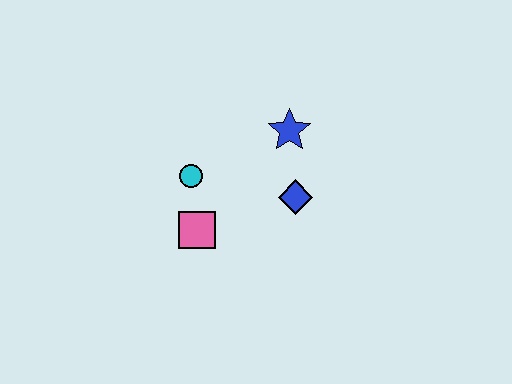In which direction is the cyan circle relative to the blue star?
The cyan circle is to the left of the blue star.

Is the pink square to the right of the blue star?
No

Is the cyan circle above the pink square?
Yes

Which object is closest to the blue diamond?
The blue star is closest to the blue diamond.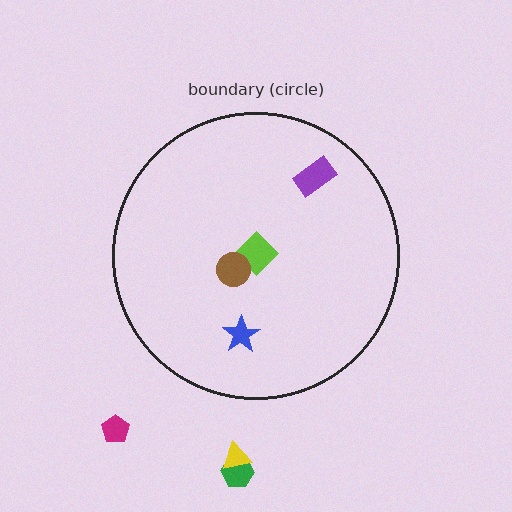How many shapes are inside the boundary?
4 inside, 3 outside.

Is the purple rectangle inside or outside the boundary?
Inside.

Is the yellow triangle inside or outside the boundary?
Outside.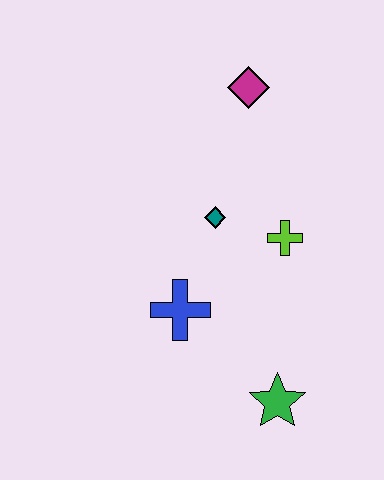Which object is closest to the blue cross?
The teal diamond is closest to the blue cross.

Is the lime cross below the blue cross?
No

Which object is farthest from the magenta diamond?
The green star is farthest from the magenta diamond.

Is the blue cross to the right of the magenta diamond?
No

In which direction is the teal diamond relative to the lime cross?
The teal diamond is to the left of the lime cross.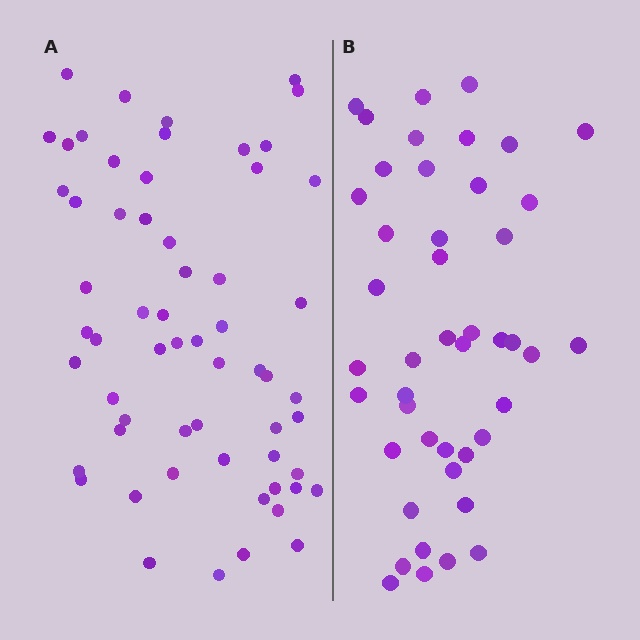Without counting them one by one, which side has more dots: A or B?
Region A (the left region) has more dots.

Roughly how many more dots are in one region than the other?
Region A has approximately 15 more dots than region B.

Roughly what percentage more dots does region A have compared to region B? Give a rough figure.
About 35% more.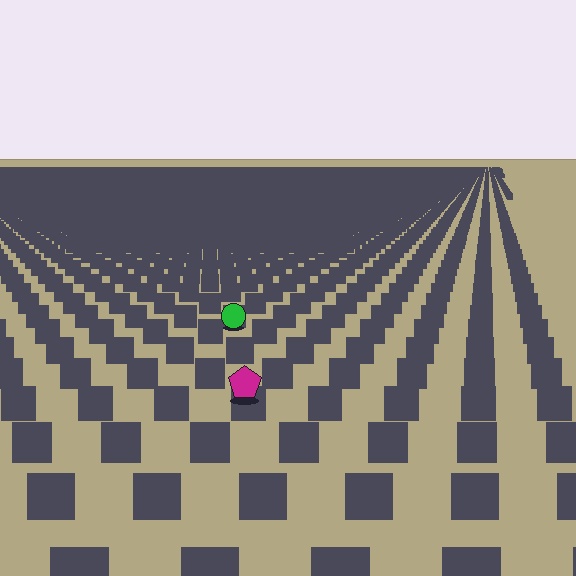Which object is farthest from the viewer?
The green circle is farthest from the viewer. It appears smaller and the ground texture around it is denser.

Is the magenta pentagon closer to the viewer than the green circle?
Yes. The magenta pentagon is closer — you can tell from the texture gradient: the ground texture is coarser near it.